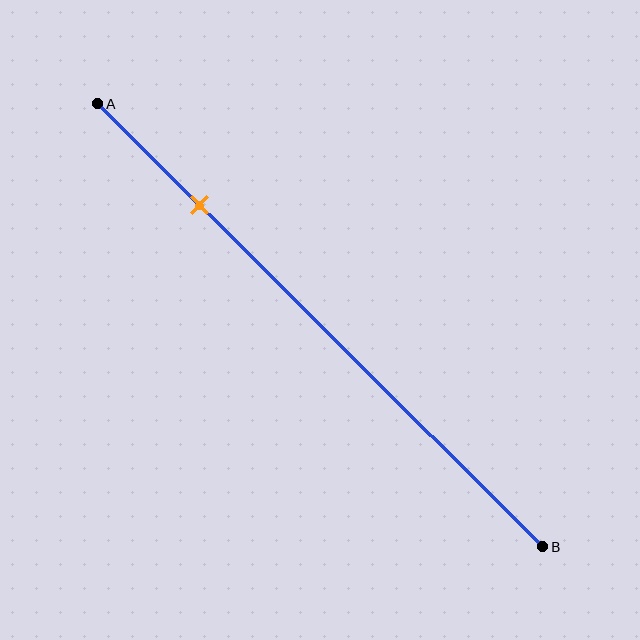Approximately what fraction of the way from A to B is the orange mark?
The orange mark is approximately 25% of the way from A to B.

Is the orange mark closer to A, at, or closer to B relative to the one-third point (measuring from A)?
The orange mark is closer to point A than the one-third point of segment AB.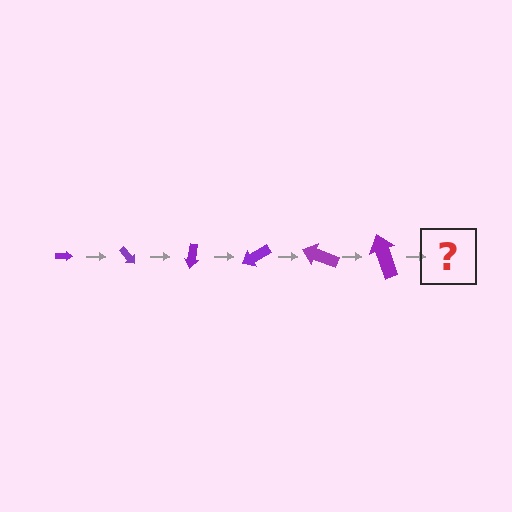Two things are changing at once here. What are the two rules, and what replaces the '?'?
The two rules are that the arrow grows larger each step and it rotates 50 degrees each step. The '?' should be an arrow, larger than the previous one and rotated 300 degrees from the start.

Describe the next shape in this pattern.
It should be an arrow, larger than the previous one and rotated 300 degrees from the start.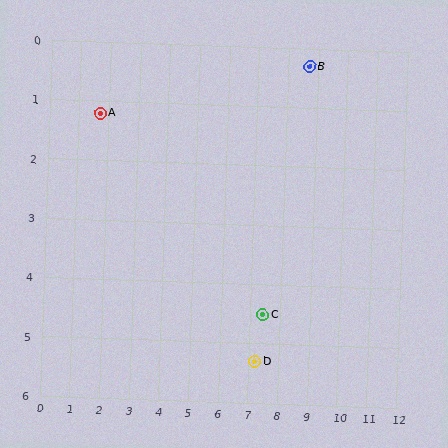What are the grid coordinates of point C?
Point C is at approximately (7.4, 4.5).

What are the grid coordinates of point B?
Point B is at approximately (8.7, 0.3).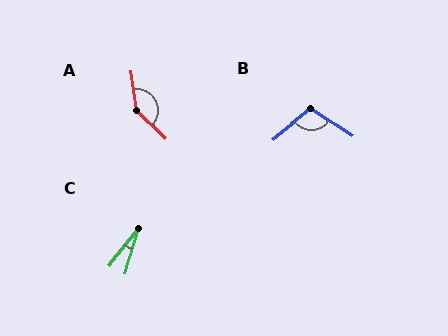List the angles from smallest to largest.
C (22°), B (107°), A (143°).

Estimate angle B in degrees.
Approximately 107 degrees.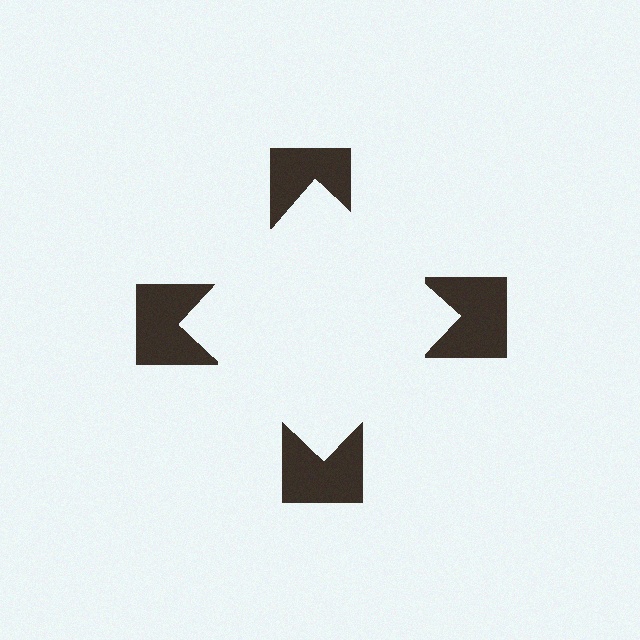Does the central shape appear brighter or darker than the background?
It typically appears slightly brighter than the background, even though no actual brightness change is drawn.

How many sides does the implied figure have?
4 sides.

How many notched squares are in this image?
There are 4 — one at each vertex of the illusory square.